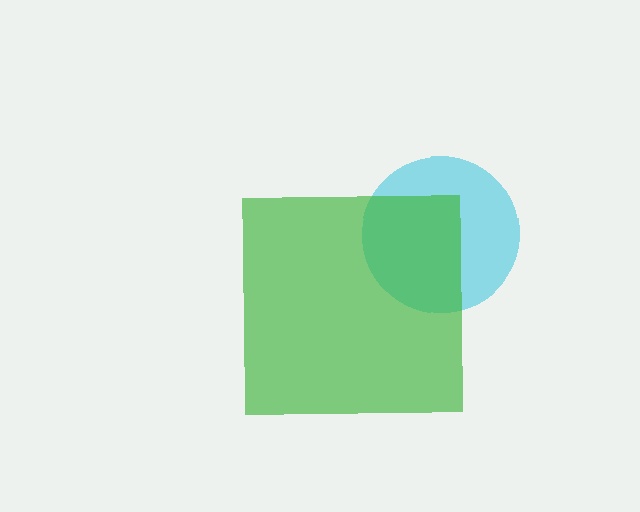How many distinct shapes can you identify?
There are 2 distinct shapes: a cyan circle, a green square.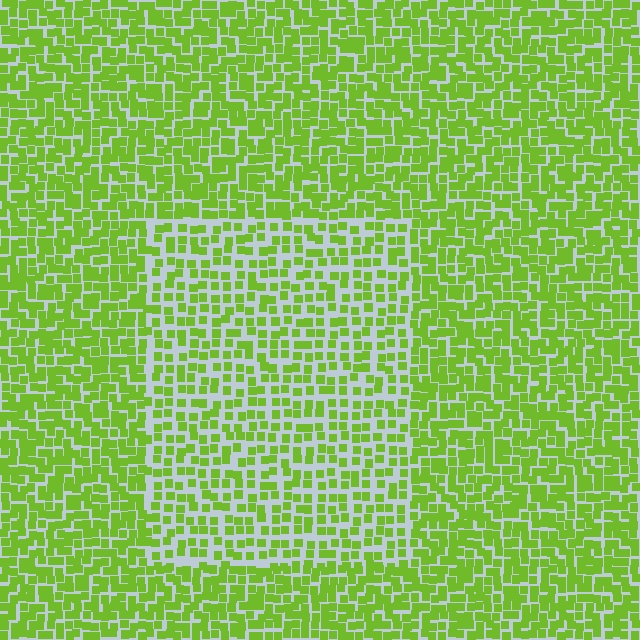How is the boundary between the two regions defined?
The boundary is defined by a change in element density (approximately 1.6x ratio). All elements are the same color, size, and shape.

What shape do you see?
I see a rectangle.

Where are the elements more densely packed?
The elements are more densely packed outside the rectangle boundary.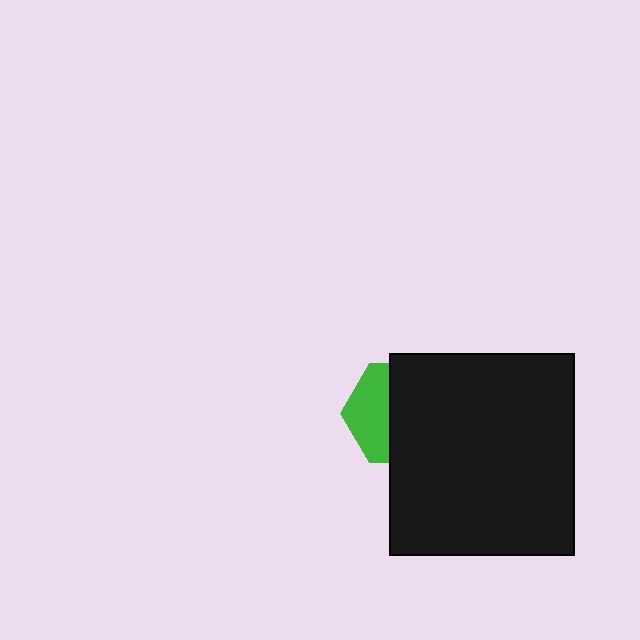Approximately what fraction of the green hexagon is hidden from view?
Roughly 60% of the green hexagon is hidden behind the black rectangle.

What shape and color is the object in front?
The object in front is a black rectangle.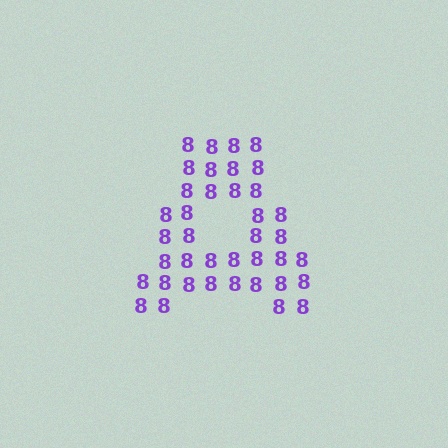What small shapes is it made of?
It is made of small digit 8's.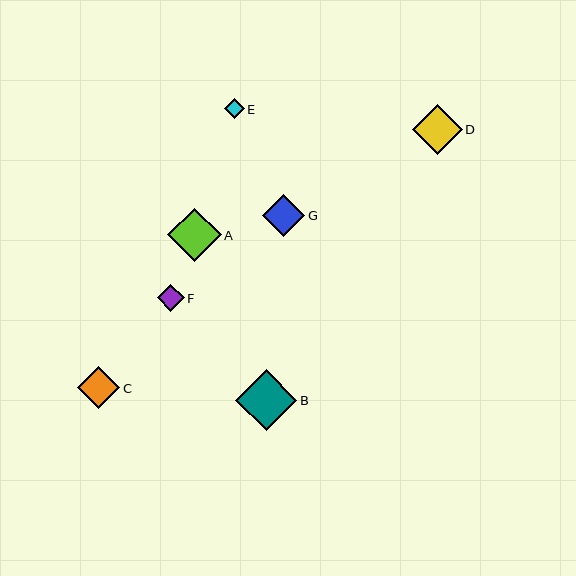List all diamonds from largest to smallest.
From largest to smallest: B, A, D, G, C, F, E.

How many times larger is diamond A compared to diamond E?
Diamond A is approximately 2.6 times the size of diamond E.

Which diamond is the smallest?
Diamond E is the smallest with a size of approximately 20 pixels.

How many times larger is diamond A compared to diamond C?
Diamond A is approximately 1.3 times the size of diamond C.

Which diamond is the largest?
Diamond B is the largest with a size of approximately 61 pixels.